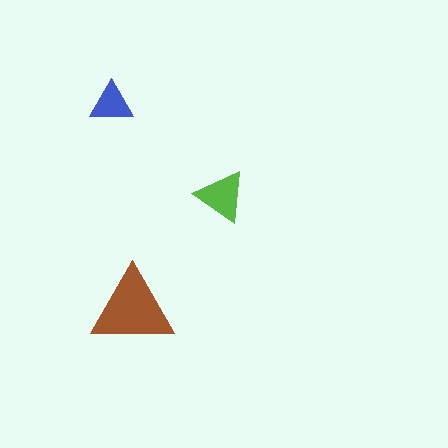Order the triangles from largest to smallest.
the brown one, the lime one, the blue one.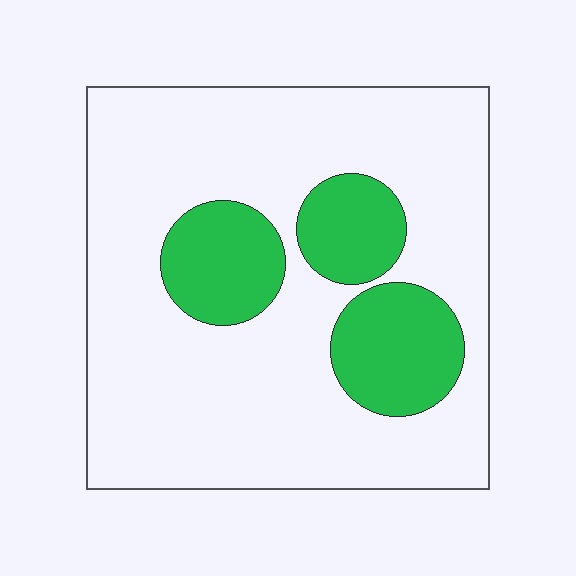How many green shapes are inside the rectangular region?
3.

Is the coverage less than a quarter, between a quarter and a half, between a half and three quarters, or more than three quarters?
Less than a quarter.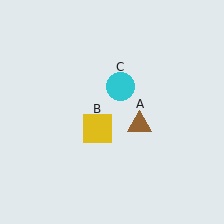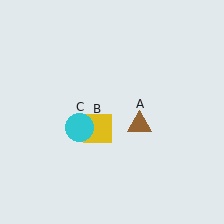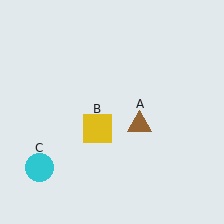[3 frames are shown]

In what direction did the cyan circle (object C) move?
The cyan circle (object C) moved down and to the left.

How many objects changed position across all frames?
1 object changed position: cyan circle (object C).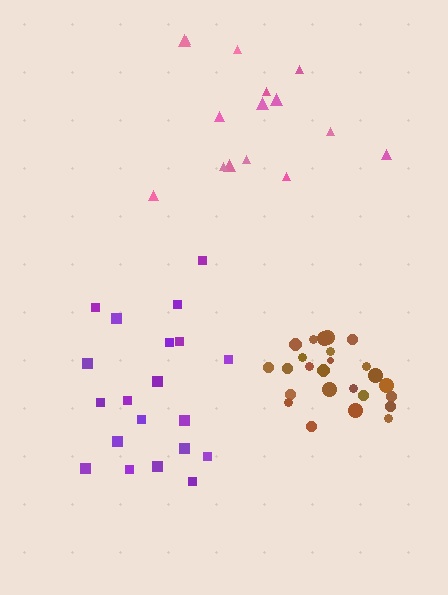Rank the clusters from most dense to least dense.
brown, pink, purple.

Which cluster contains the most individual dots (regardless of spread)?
Brown (25).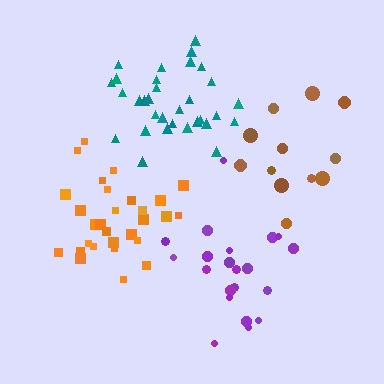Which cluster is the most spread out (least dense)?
Brown.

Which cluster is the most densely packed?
Teal.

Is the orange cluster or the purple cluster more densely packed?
Orange.